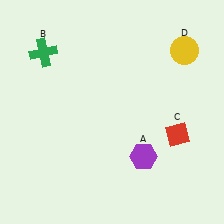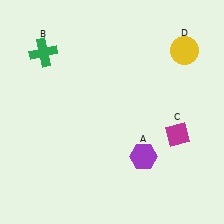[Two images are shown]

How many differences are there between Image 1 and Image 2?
There is 1 difference between the two images.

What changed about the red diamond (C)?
In Image 1, C is red. In Image 2, it changed to magenta.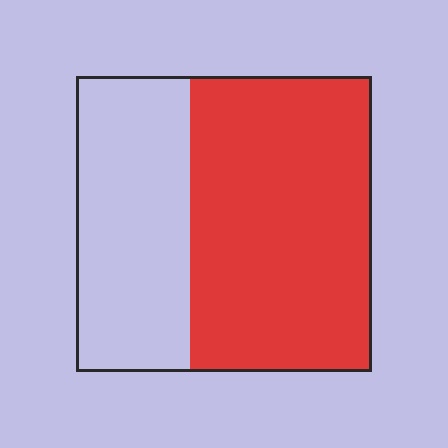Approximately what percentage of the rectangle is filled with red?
Approximately 60%.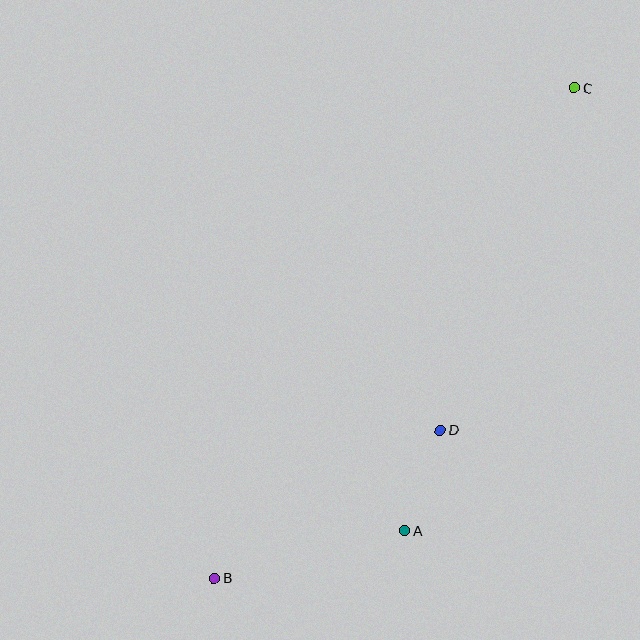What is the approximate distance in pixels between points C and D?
The distance between C and D is approximately 368 pixels.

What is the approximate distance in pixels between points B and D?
The distance between B and D is approximately 270 pixels.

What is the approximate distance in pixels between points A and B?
The distance between A and B is approximately 196 pixels.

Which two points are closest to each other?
Points A and D are closest to each other.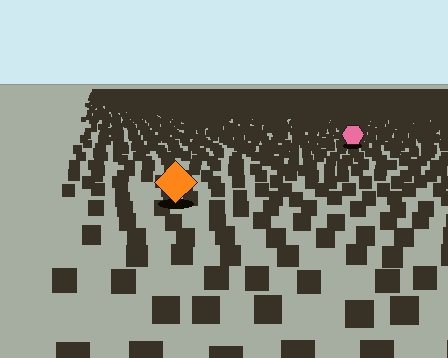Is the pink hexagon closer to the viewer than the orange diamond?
No. The orange diamond is closer — you can tell from the texture gradient: the ground texture is coarser near it.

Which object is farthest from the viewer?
The pink hexagon is farthest from the viewer. It appears smaller and the ground texture around it is denser.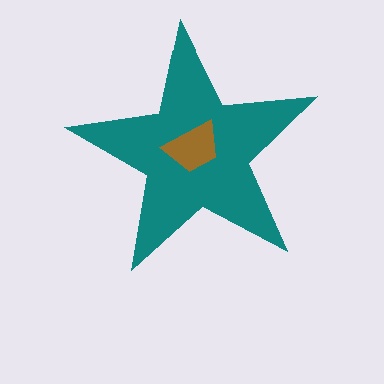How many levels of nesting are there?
2.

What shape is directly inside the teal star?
The brown trapezoid.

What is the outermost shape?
The teal star.